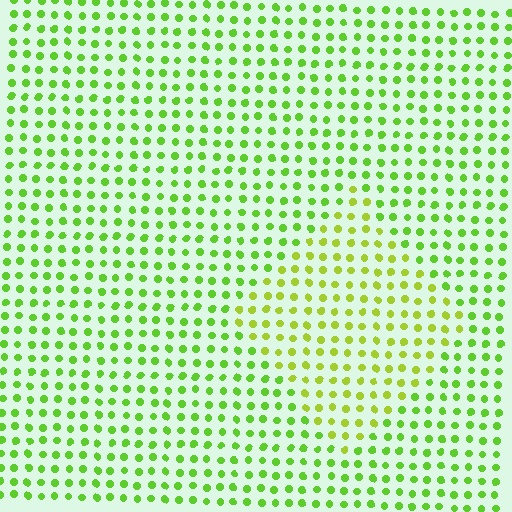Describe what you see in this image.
The image is filled with small lime elements in a uniform arrangement. A diamond-shaped region is visible where the elements are tinted to a slightly different hue, forming a subtle color boundary.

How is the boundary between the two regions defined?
The boundary is defined purely by a slight shift in hue (about 26 degrees). Spacing, size, and orientation are identical on both sides.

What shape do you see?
I see a diamond.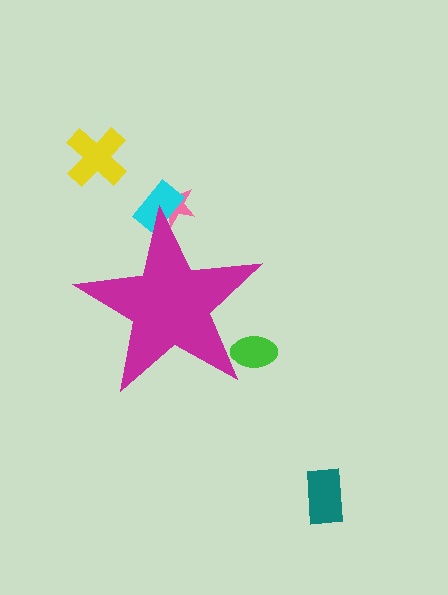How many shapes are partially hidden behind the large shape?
3 shapes are partially hidden.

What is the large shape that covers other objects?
A magenta star.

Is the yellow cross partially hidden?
No, the yellow cross is fully visible.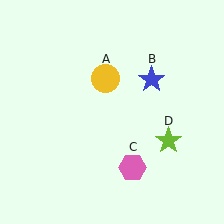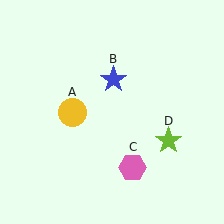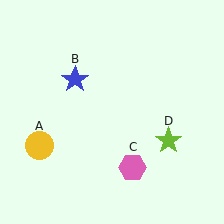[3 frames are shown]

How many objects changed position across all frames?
2 objects changed position: yellow circle (object A), blue star (object B).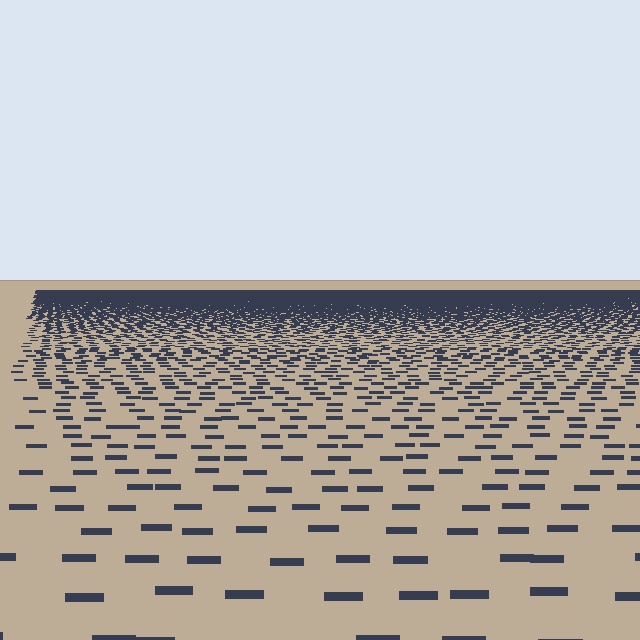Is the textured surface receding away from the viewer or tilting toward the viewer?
The surface is receding away from the viewer. Texture elements get smaller and denser toward the top.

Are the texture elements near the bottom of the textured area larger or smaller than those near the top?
Larger. Near the bottom, elements are closer to the viewer and appear at a bigger on-screen size.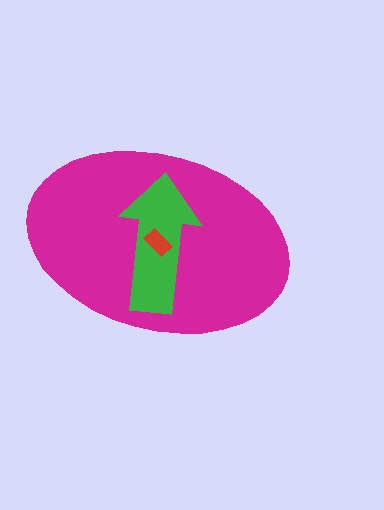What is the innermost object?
The red rectangle.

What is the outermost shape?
The magenta ellipse.